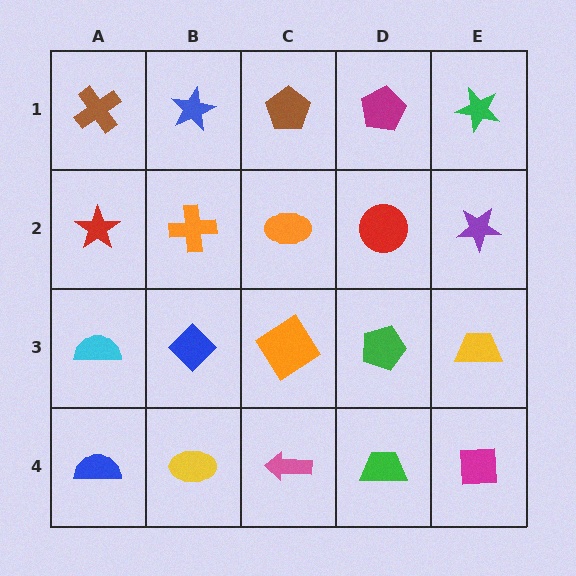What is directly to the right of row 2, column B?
An orange ellipse.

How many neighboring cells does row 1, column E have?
2.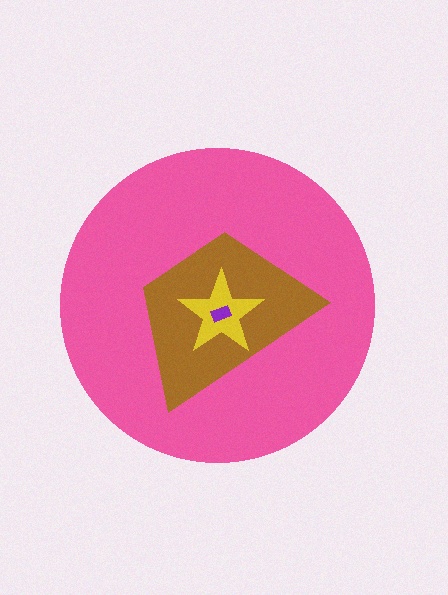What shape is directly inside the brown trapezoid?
The yellow star.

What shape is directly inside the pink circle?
The brown trapezoid.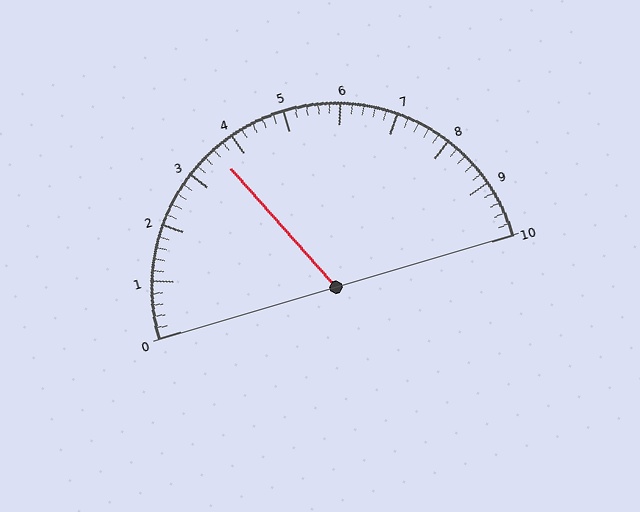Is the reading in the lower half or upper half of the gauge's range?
The reading is in the lower half of the range (0 to 10).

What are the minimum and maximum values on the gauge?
The gauge ranges from 0 to 10.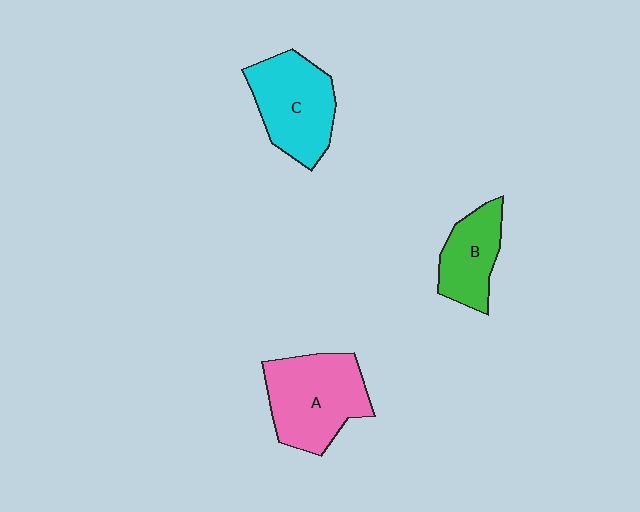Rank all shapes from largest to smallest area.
From largest to smallest: A (pink), C (cyan), B (green).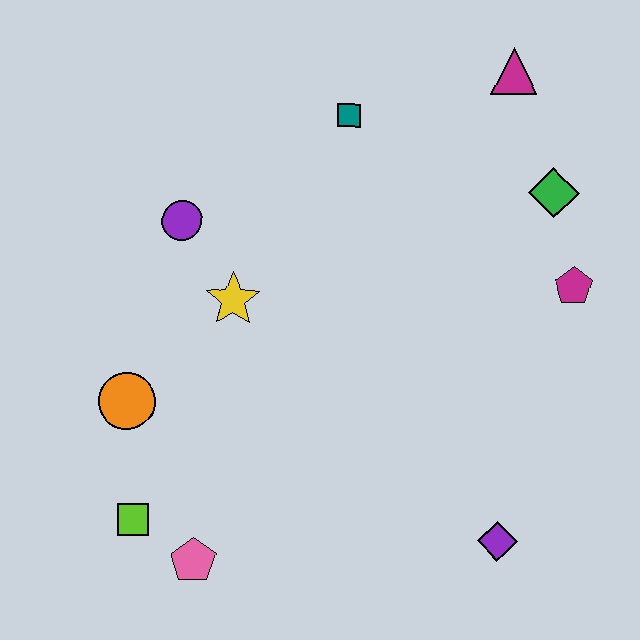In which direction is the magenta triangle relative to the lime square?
The magenta triangle is above the lime square.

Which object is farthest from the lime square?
The magenta triangle is farthest from the lime square.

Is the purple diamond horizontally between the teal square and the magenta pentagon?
Yes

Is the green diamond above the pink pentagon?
Yes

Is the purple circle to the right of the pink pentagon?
No